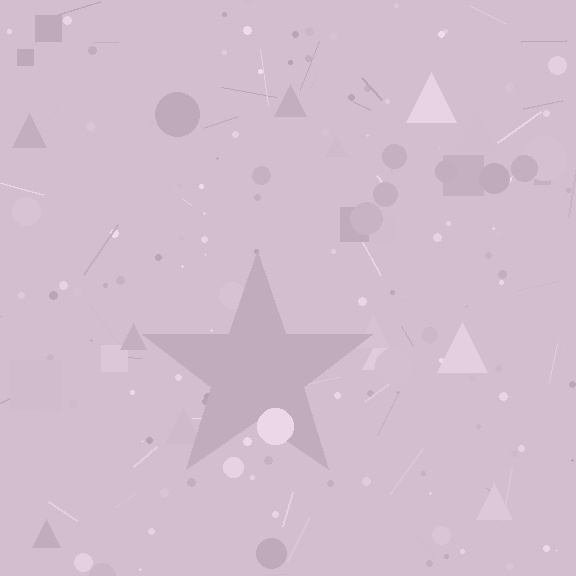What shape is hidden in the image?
A star is hidden in the image.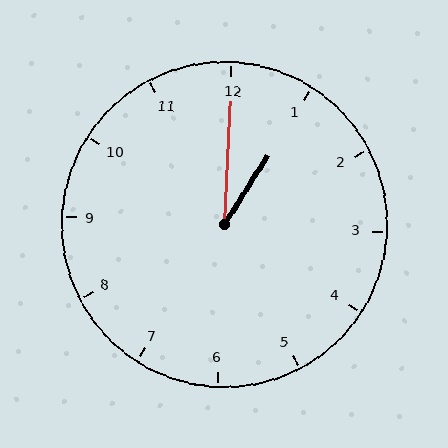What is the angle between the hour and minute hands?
Approximately 30 degrees.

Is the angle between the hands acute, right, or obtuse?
It is acute.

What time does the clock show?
1:00.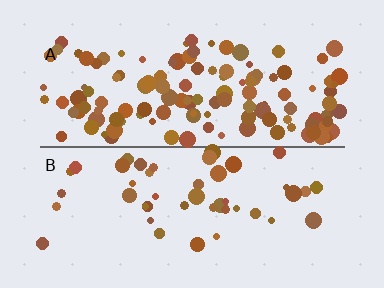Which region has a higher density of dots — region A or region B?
A (the top).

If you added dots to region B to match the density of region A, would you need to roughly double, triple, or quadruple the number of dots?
Approximately triple.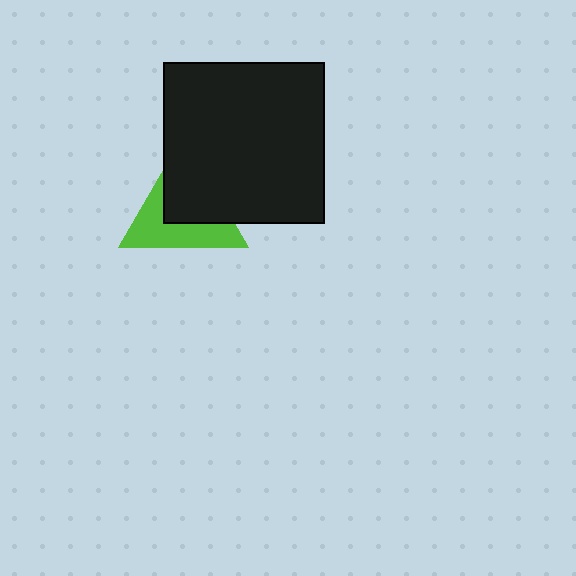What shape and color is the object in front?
The object in front is a black square.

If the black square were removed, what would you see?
You would see the complete lime triangle.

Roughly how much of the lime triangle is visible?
About half of it is visible (roughly 50%).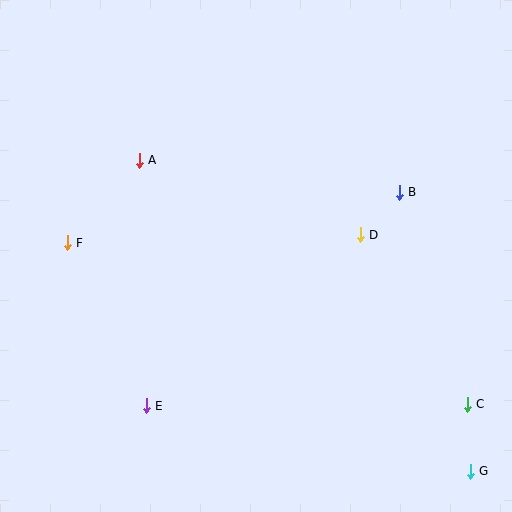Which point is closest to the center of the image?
Point D at (360, 235) is closest to the center.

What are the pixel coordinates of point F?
Point F is at (67, 243).